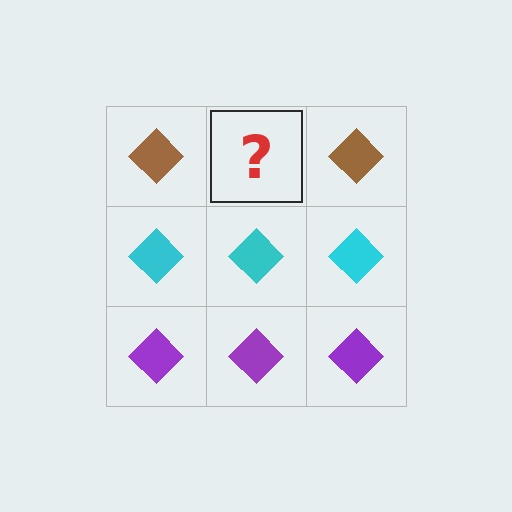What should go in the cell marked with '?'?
The missing cell should contain a brown diamond.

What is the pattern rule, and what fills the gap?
The rule is that each row has a consistent color. The gap should be filled with a brown diamond.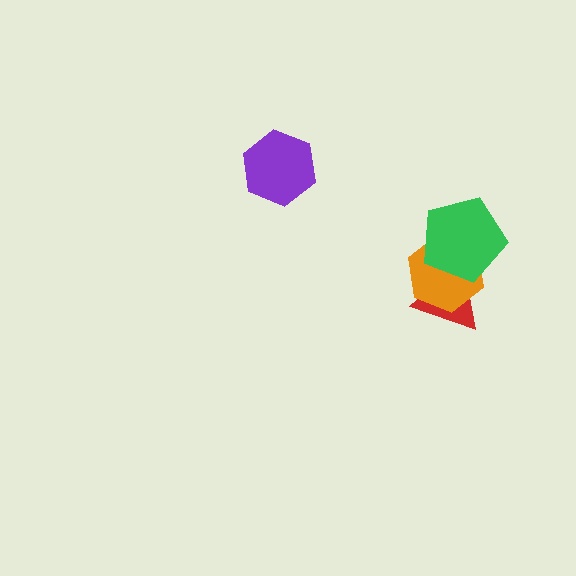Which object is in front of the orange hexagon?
The green pentagon is in front of the orange hexagon.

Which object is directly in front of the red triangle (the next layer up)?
The orange hexagon is directly in front of the red triangle.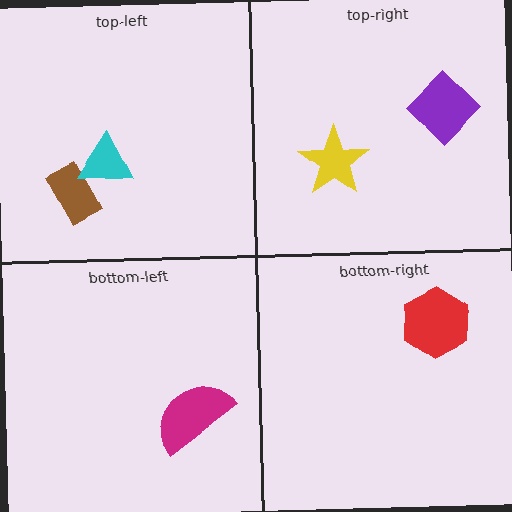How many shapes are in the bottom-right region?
1.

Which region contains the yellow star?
The top-right region.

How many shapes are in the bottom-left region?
1.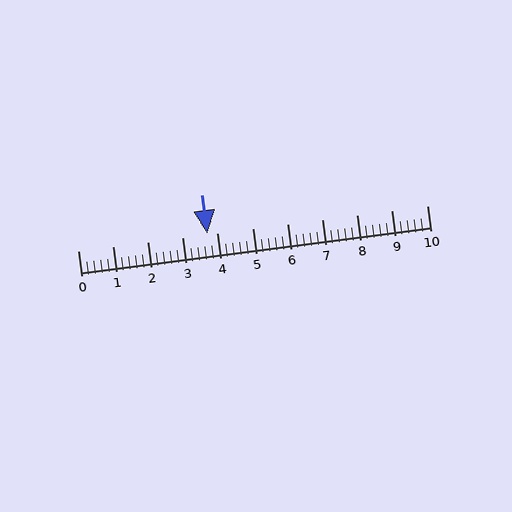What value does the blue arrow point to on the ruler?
The blue arrow points to approximately 3.7.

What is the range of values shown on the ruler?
The ruler shows values from 0 to 10.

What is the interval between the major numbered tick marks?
The major tick marks are spaced 1 units apart.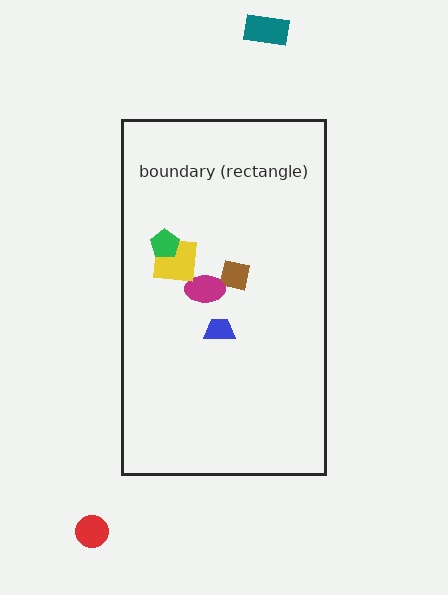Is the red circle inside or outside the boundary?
Outside.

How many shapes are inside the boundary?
5 inside, 2 outside.